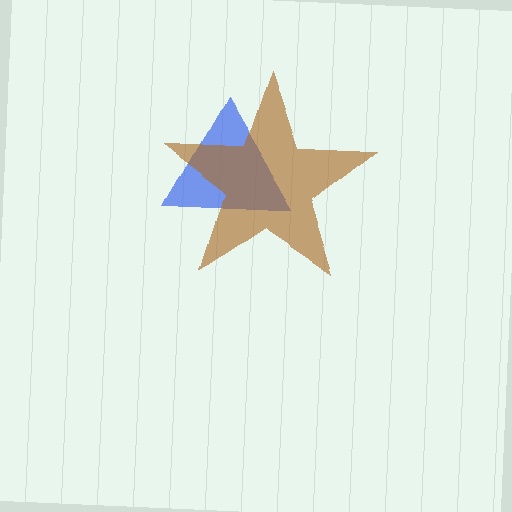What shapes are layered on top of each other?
The layered shapes are: a blue triangle, a brown star.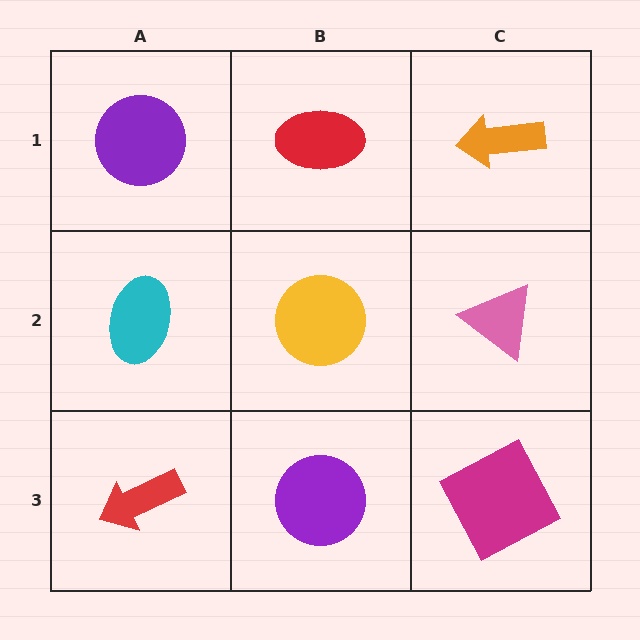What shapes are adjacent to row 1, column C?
A pink triangle (row 2, column C), a red ellipse (row 1, column B).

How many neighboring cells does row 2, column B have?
4.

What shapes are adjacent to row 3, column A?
A cyan ellipse (row 2, column A), a purple circle (row 3, column B).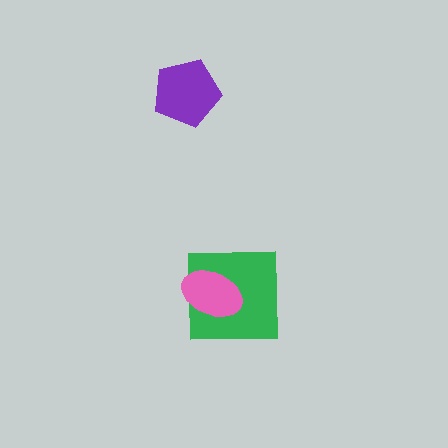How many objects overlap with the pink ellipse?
1 object overlaps with the pink ellipse.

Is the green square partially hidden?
Yes, it is partially covered by another shape.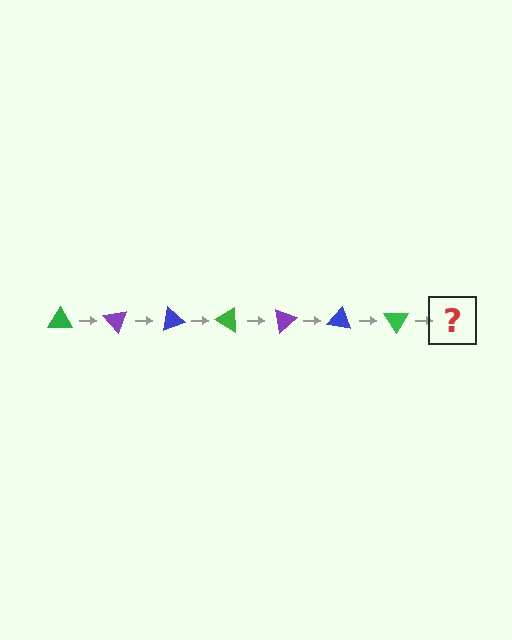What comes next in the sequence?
The next element should be a purple triangle, rotated 350 degrees from the start.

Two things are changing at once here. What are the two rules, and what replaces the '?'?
The two rules are that it rotates 50 degrees each step and the color cycles through green, purple, and blue. The '?' should be a purple triangle, rotated 350 degrees from the start.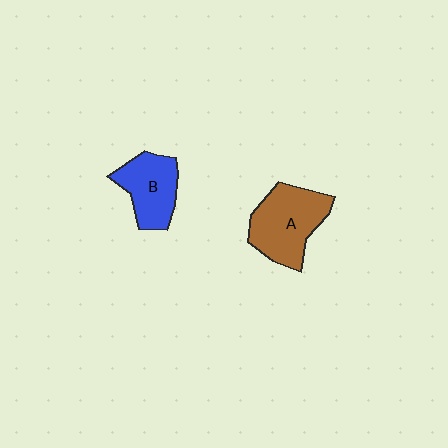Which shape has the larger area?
Shape A (brown).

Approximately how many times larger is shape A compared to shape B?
Approximately 1.3 times.